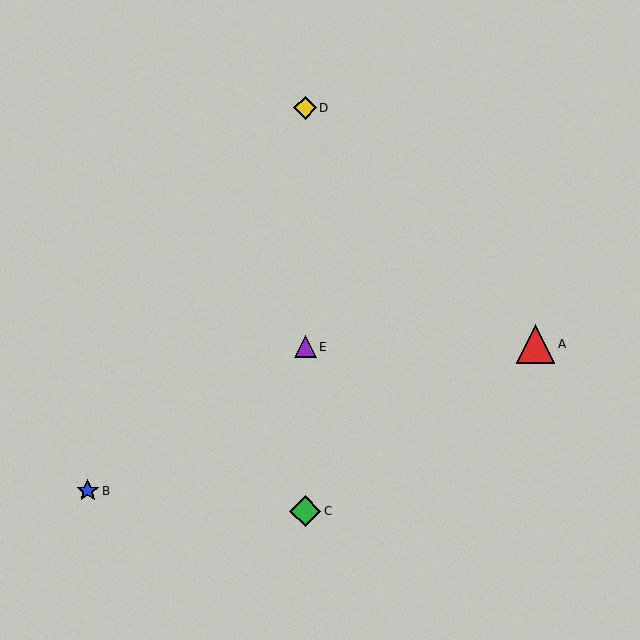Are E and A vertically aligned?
No, E is at x≈305 and A is at x≈536.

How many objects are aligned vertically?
3 objects (C, D, E) are aligned vertically.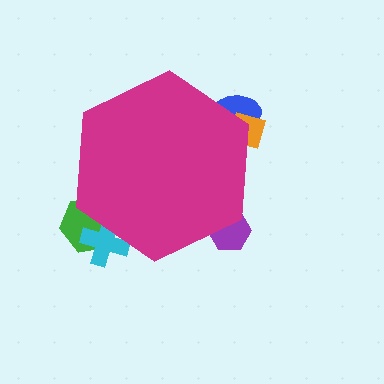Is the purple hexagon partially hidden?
Yes, the purple hexagon is partially hidden behind the magenta hexagon.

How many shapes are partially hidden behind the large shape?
5 shapes are partially hidden.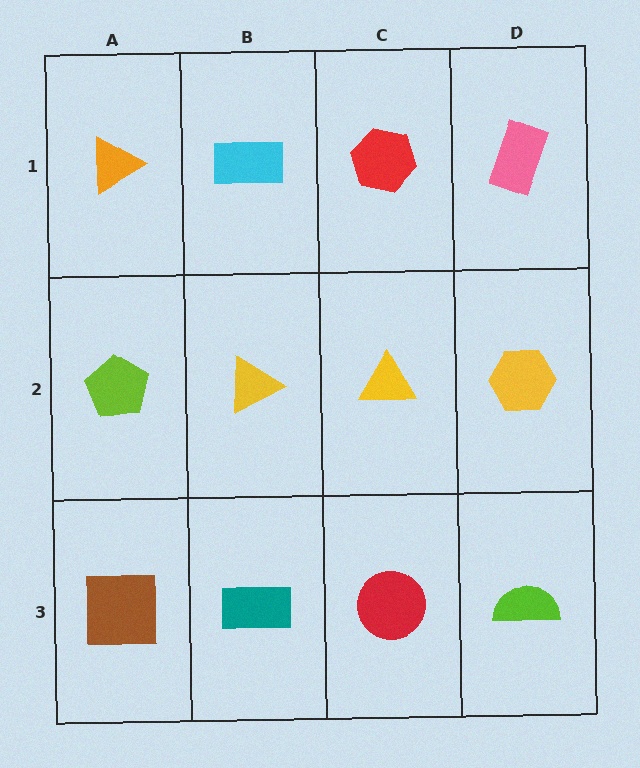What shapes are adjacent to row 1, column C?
A yellow triangle (row 2, column C), a cyan rectangle (row 1, column B), a pink rectangle (row 1, column D).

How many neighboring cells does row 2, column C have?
4.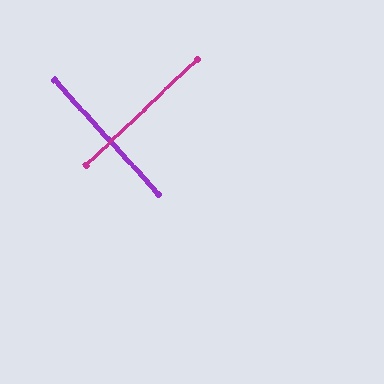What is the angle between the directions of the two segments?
Approximately 89 degrees.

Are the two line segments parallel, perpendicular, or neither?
Perpendicular — they meet at approximately 89°.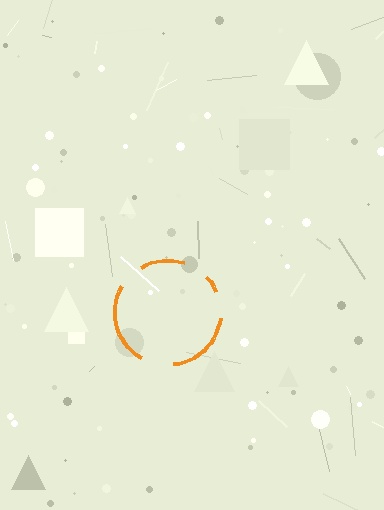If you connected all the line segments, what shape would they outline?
They would outline a circle.